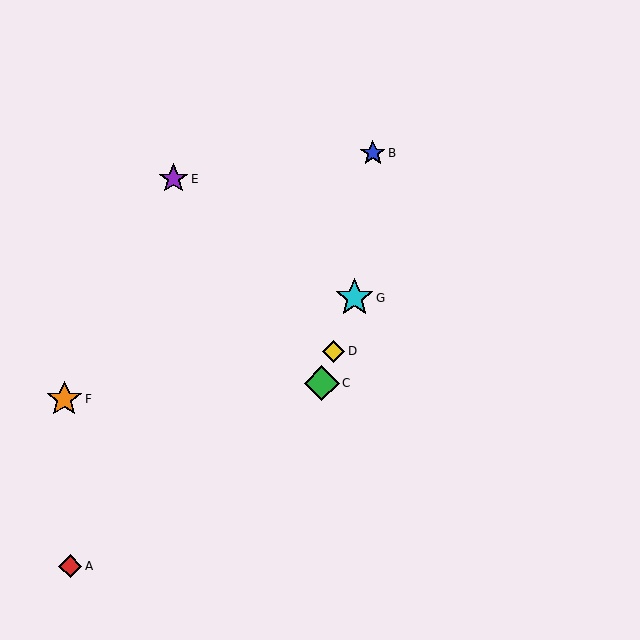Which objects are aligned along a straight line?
Objects C, D, G are aligned along a straight line.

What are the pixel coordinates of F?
Object F is at (64, 399).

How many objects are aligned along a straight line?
3 objects (C, D, G) are aligned along a straight line.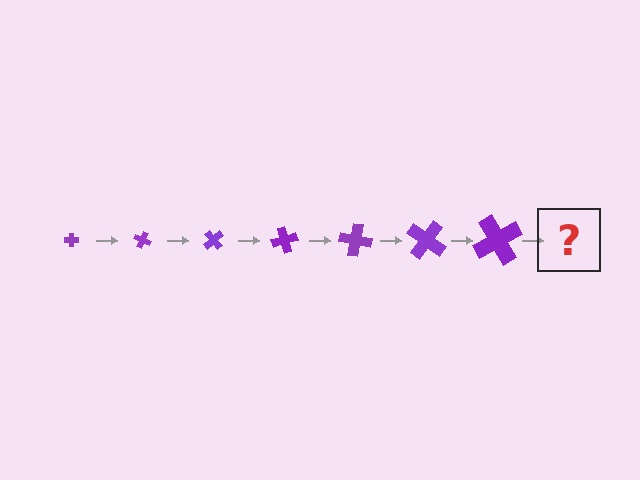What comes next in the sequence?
The next element should be a cross, larger than the previous one and rotated 175 degrees from the start.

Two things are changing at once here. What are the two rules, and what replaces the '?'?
The two rules are that the cross grows larger each step and it rotates 25 degrees each step. The '?' should be a cross, larger than the previous one and rotated 175 degrees from the start.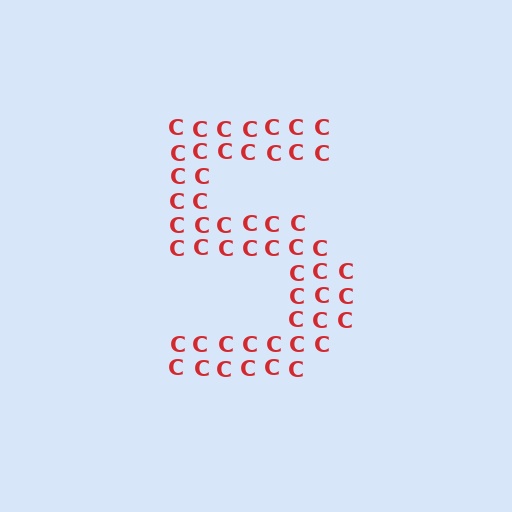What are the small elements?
The small elements are letter C's.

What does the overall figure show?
The overall figure shows the digit 5.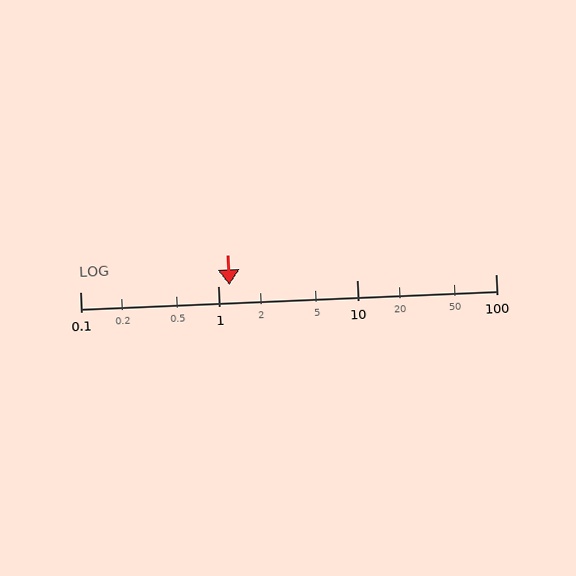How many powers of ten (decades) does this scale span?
The scale spans 3 decades, from 0.1 to 100.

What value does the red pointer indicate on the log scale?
The pointer indicates approximately 1.2.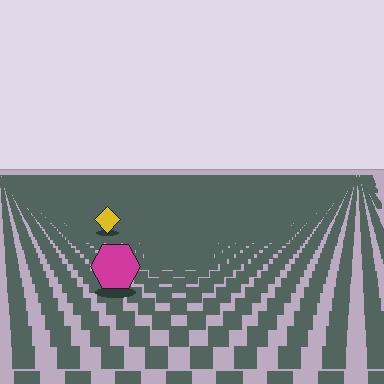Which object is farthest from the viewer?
The yellow diamond is farthest from the viewer. It appears smaller and the ground texture around it is denser.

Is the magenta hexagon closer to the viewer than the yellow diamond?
Yes. The magenta hexagon is closer — you can tell from the texture gradient: the ground texture is coarser near it.